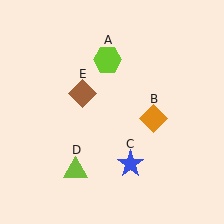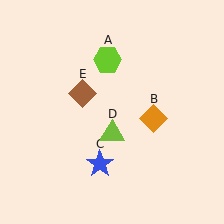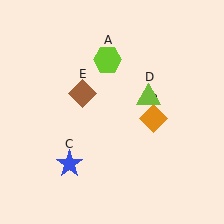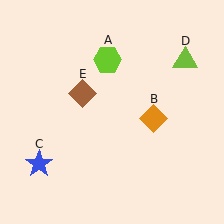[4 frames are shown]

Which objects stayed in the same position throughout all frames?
Lime hexagon (object A) and orange diamond (object B) and brown diamond (object E) remained stationary.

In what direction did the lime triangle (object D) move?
The lime triangle (object D) moved up and to the right.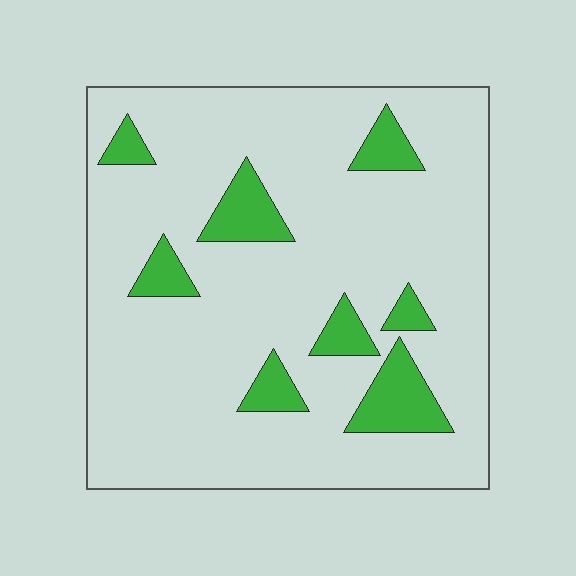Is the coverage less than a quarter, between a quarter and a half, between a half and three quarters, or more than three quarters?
Less than a quarter.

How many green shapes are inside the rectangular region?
8.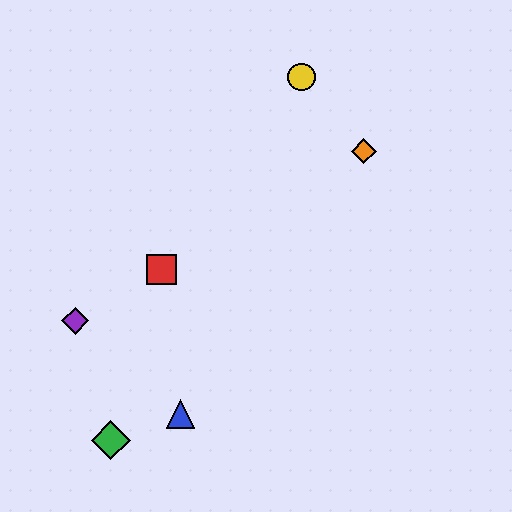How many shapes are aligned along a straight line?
3 shapes (the red square, the purple diamond, the orange diamond) are aligned along a straight line.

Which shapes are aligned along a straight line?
The red square, the purple diamond, the orange diamond are aligned along a straight line.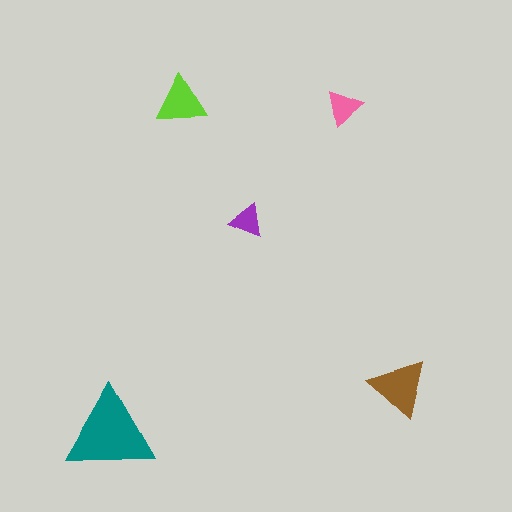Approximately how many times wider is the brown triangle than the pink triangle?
About 1.5 times wider.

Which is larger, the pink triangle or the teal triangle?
The teal one.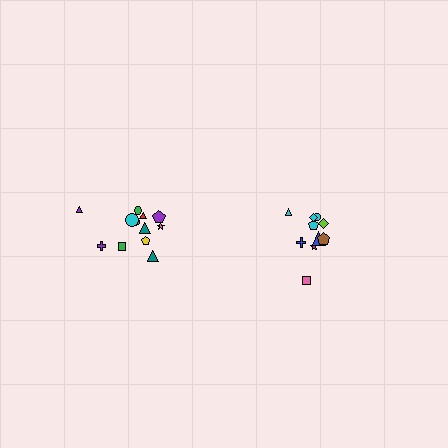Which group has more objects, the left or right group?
The left group.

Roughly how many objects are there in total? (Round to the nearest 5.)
Roughly 20 objects in total.